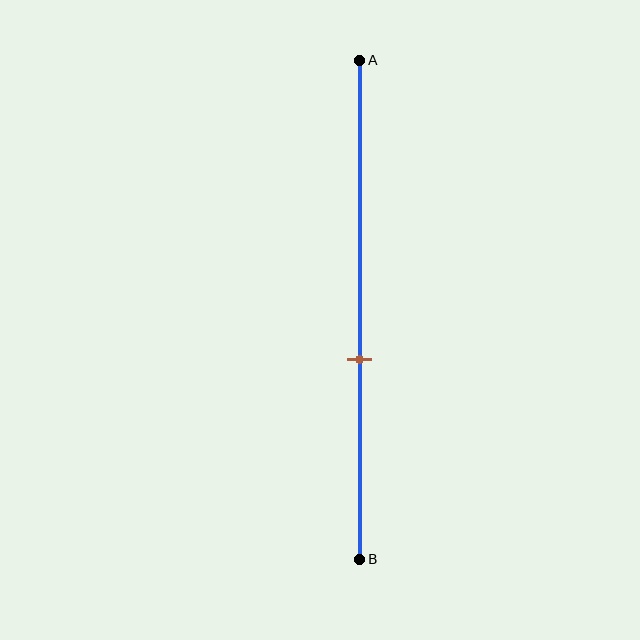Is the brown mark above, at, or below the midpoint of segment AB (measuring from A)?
The brown mark is below the midpoint of segment AB.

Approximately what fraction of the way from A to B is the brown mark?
The brown mark is approximately 60% of the way from A to B.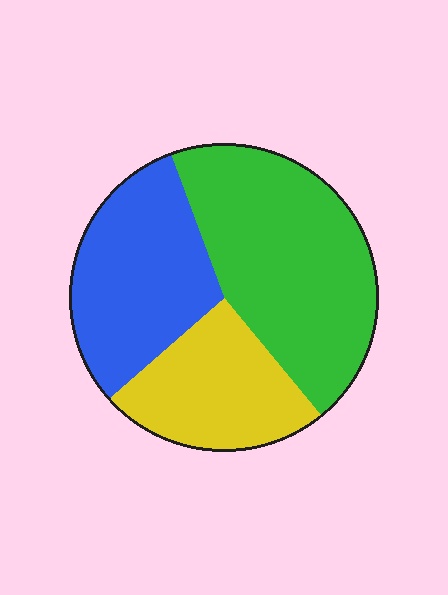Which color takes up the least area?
Yellow, at roughly 25%.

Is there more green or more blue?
Green.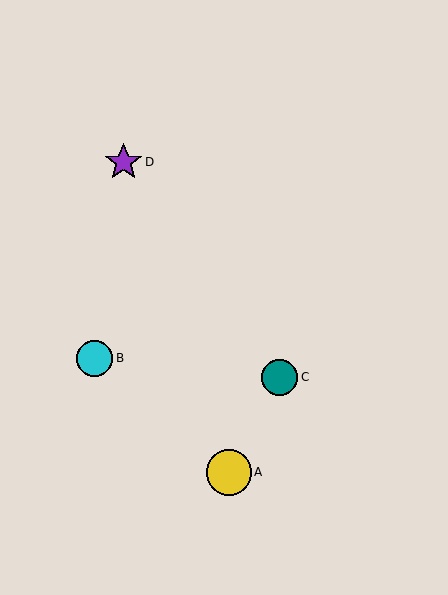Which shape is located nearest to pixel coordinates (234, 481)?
The yellow circle (labeled A) at (229, 472) is nearest to that location.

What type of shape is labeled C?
Shape C is a teal circle.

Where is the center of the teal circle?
The center of the teal circle is at (280, 378).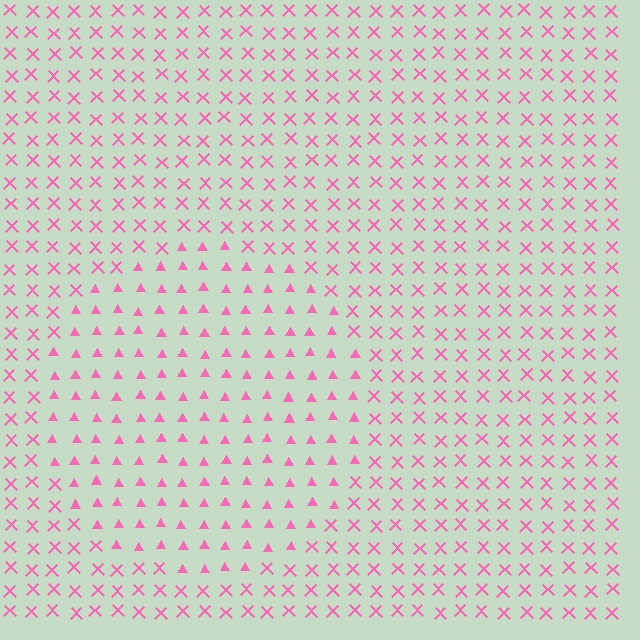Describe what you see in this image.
The image is filled with small pink elements arranged in a uniform grid. A circle-shaped region contains triangles, while the surrounding area contains X marks. The boundary is defined purely by the change in element shape.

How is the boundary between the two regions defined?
The boundary is defined by a change in element shape: triangles inside vs. X marks outside. All elements share the same color and spacing.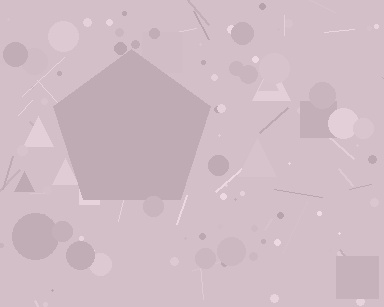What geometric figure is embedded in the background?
A pentagon is embedded in the background.